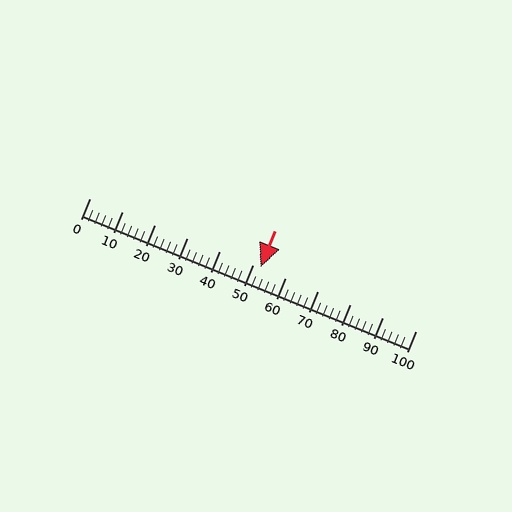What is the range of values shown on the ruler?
The ruler shows values from 0 to 100.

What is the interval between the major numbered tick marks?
The major tick marks are spaced 10 units apart.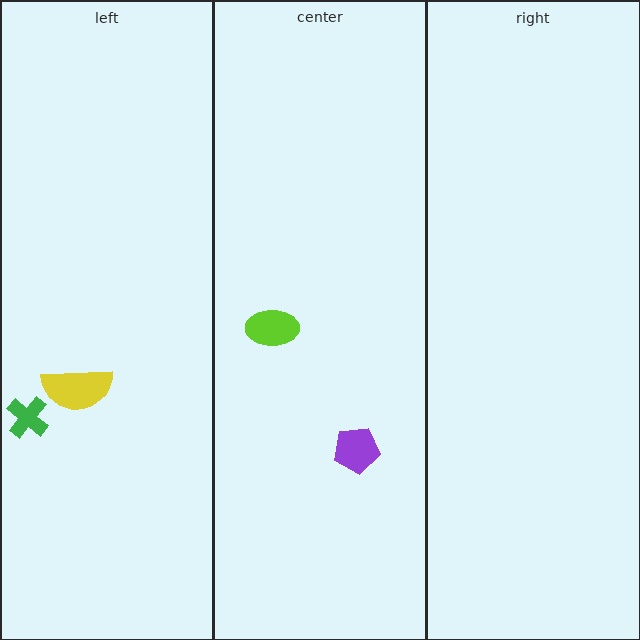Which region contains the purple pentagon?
The center region.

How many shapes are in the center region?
2.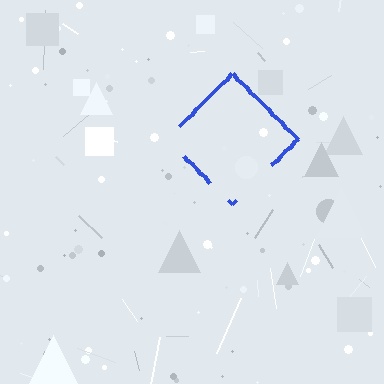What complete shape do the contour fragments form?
The contour fragments form a diamond.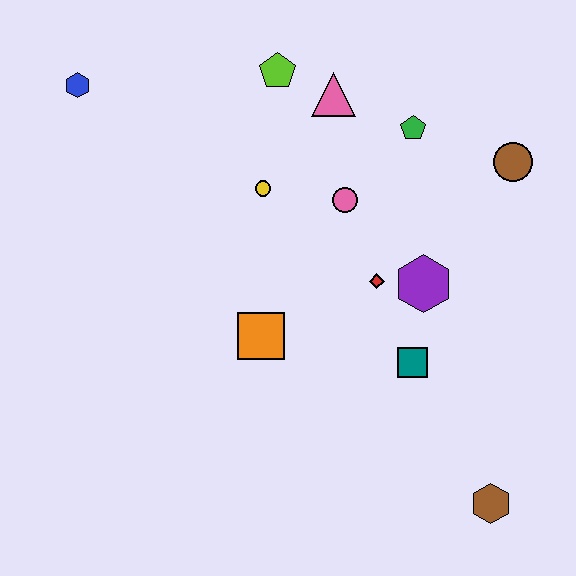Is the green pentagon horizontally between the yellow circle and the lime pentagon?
No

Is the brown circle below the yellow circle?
No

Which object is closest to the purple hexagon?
The red diamond is closest to the purple hexagon.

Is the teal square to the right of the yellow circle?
Yes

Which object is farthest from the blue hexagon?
The brown hexagon is farthest from the blue hexagon.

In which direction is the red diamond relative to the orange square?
The red diamond is to the right of the orange square.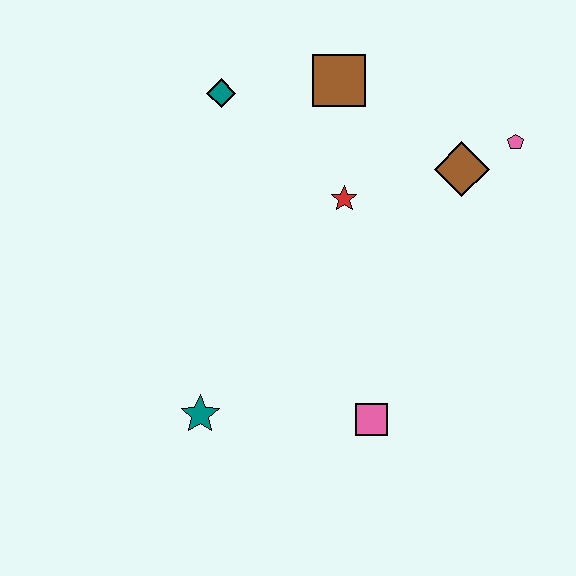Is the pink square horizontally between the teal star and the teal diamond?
No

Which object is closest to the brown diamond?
The pink pentagon is closest to the brown diamond.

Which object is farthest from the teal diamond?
The pink square is farthest from the teal diamond.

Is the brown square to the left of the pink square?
Yes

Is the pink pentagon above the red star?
Yes